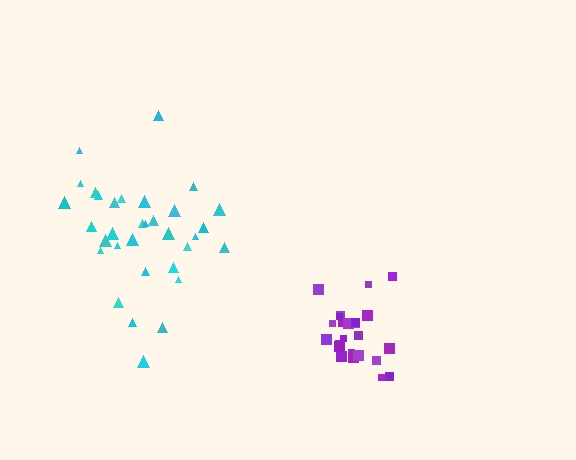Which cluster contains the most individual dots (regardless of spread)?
Cyan (33).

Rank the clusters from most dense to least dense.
purple, cyan.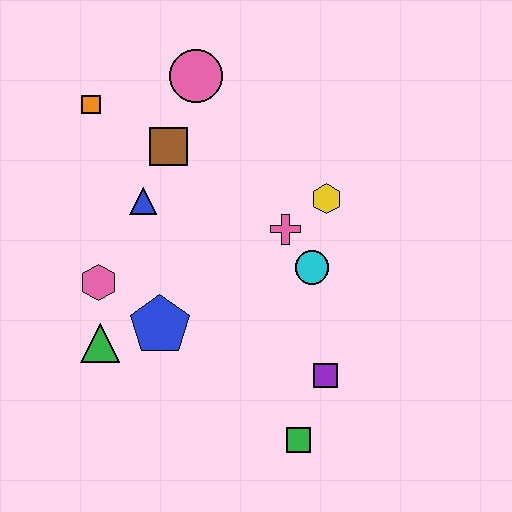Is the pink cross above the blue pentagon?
Yes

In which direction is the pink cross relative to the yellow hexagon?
The pink cross is to the left of the yellow hexagon.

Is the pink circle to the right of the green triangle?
Yes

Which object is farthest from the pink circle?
The green square is farthest from the pink circle.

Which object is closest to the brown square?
The blue triangle is closest to the brown square.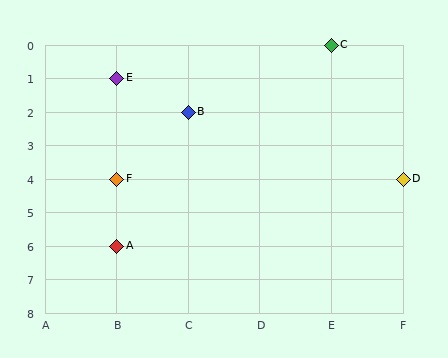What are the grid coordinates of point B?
Point B is at grid coordinates (C, 2).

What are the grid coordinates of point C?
Point C is at grid coordinates (E, 0).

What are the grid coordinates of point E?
Point E is at grid coordinates (B, 1).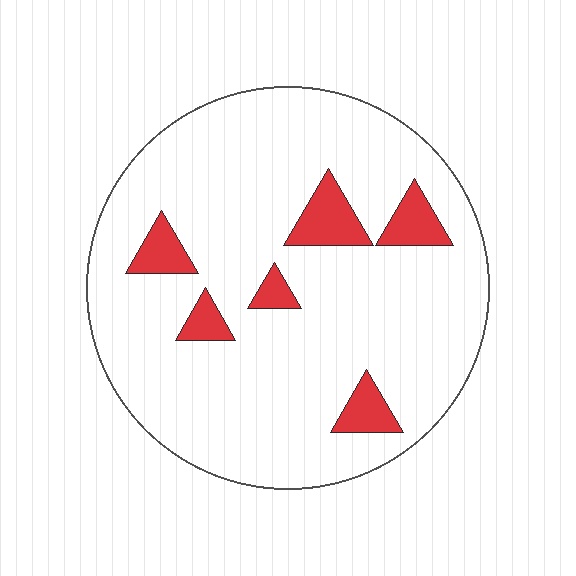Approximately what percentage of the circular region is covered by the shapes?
Approximately 10%.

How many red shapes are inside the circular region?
6.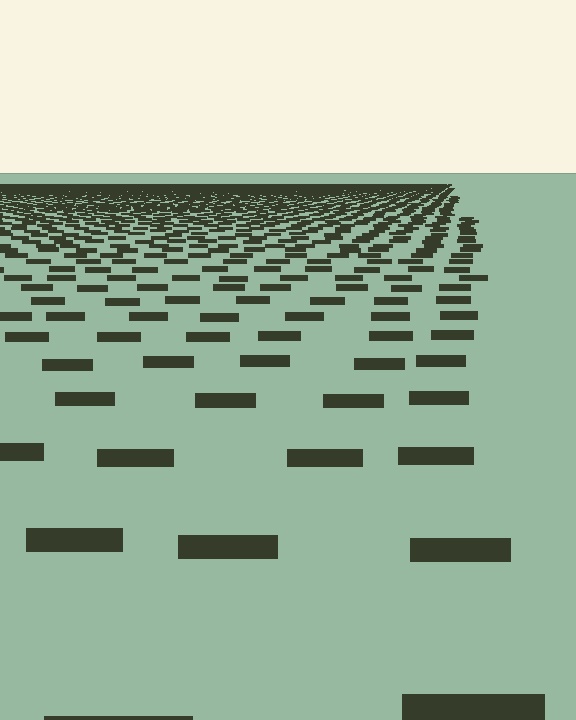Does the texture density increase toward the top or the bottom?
Density increases toward the top.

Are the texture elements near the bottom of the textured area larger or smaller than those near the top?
Larger. Near the bottom, elements are closer to the viewer and appear at a bigger on-screen size.